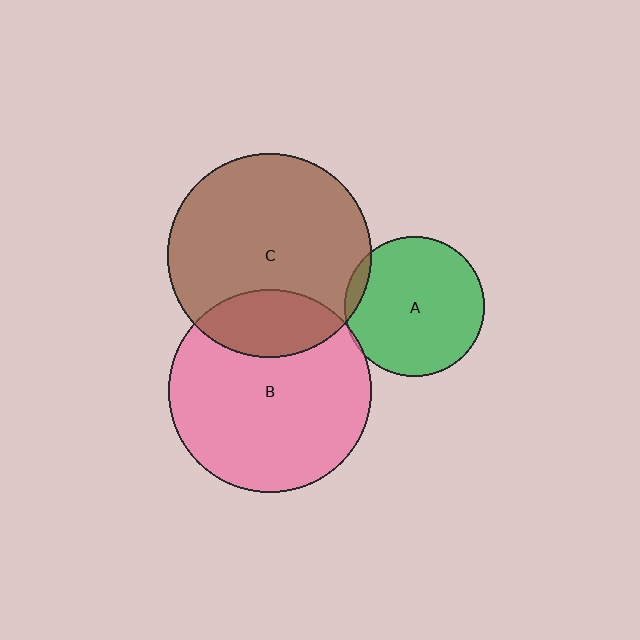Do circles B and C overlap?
Yes.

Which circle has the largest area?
Circle C (brown).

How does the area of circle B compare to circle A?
Approximately 2.1 times.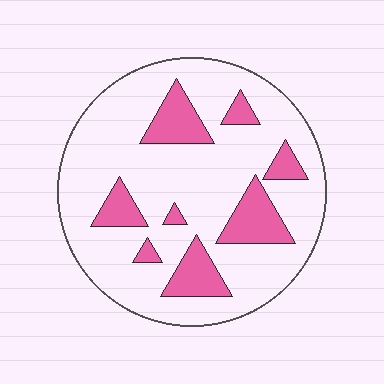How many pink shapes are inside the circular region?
8.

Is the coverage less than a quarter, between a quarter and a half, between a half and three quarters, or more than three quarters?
Less than a quarter.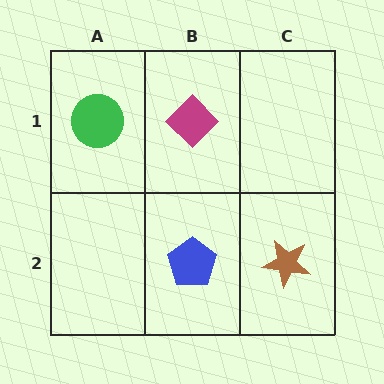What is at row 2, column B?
A blue pentagon.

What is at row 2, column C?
A brown star.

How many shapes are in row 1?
2 shapes.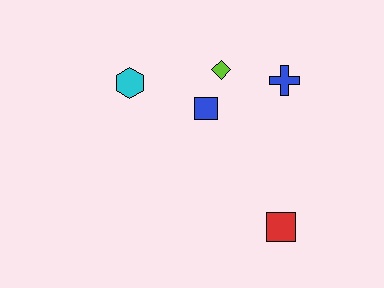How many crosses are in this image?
There is 1 cross.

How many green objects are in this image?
There are no green objects.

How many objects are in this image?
There are 5 objects.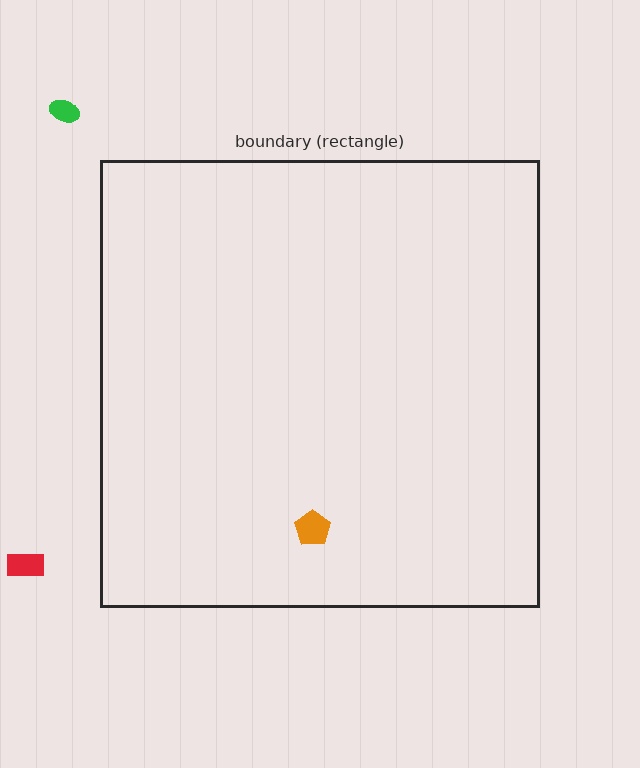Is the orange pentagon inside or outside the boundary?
Inside.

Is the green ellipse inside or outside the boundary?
Outside.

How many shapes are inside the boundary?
1 inside, 2 outside.